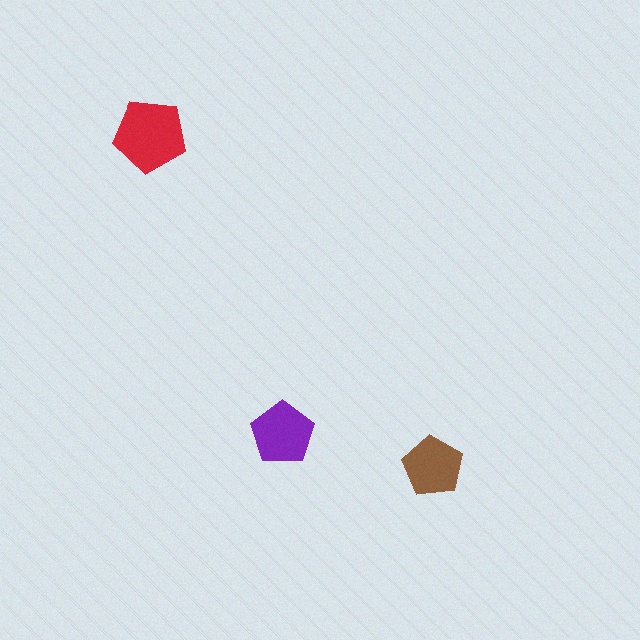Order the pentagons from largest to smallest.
the red one, the purple one, the brown one.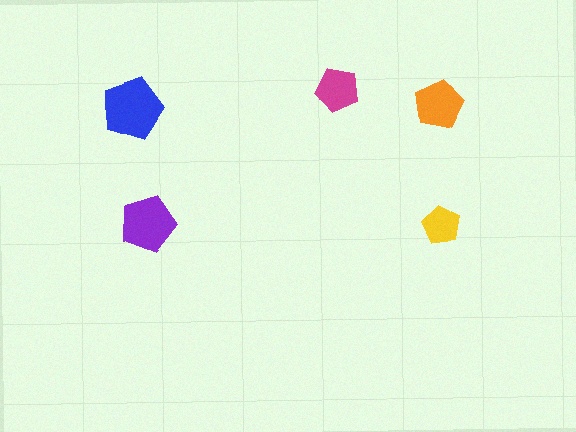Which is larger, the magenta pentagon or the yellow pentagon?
The magenta one.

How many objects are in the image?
There are 5 objects in the image.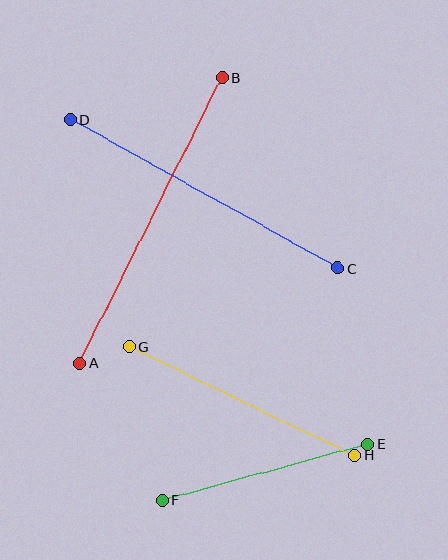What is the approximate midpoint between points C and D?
The midpoint is at approximately (204, 194) pixels.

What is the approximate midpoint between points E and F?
The midpoint is at approximately (265, 472) pixels.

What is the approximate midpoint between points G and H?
The midpoint is at approximately (242, 401) pixels.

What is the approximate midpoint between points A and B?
The midpoint is at approximately (151, 221) pixels.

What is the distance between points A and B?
The distance is approximately 319 pixels.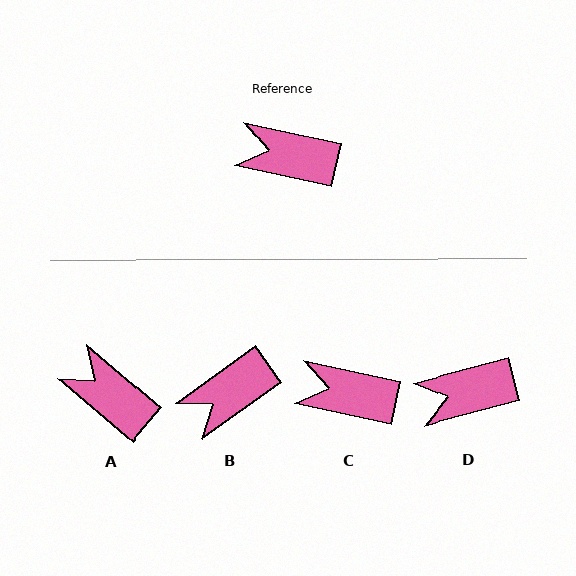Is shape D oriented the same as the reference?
No, it is off by about 27 degrees.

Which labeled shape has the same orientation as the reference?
C.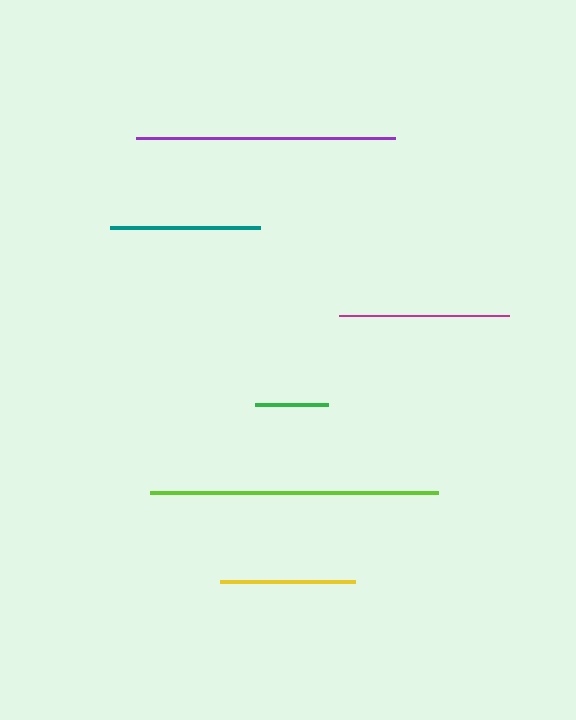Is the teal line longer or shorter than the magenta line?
The magenta line is longer than the teal line.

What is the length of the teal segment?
The teal segment is approximately 149 pixels long.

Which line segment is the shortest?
The green line is the shortest at approximately 73 pixels.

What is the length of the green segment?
The green segment is approximately 73 pixels long.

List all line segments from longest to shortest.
From longest to shortest: lime, purple, magenta, teal, yellow, green.